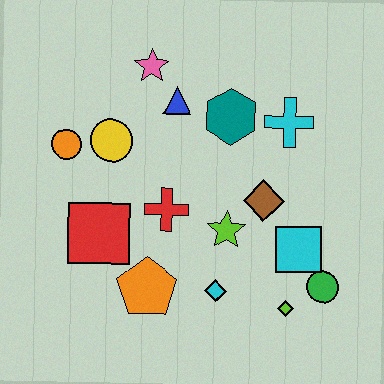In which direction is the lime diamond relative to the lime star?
The lime diamond is below the lime star.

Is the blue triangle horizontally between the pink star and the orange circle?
No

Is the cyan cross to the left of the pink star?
No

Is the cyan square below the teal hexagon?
Yes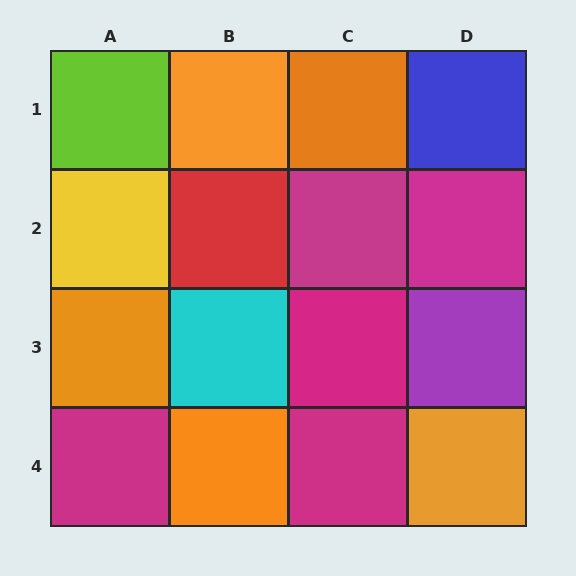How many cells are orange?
5 cells are orange.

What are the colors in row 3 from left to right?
Orange, cyan, magenta, purple.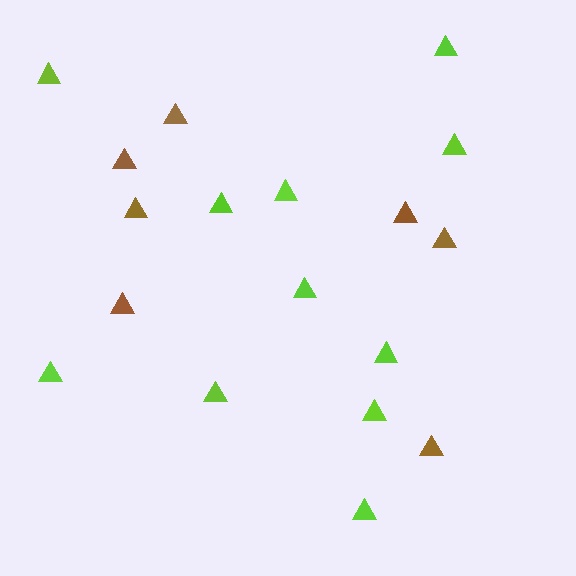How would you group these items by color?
There are 2 groups: one group of brown triangles (7) and one group of lime triangles (11).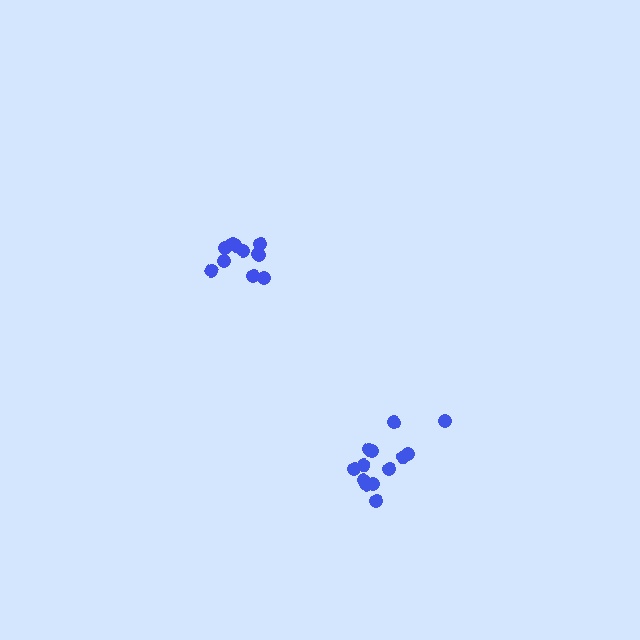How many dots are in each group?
Group 1: 13 dots, Group 2: 11 dots (24 total).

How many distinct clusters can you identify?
There are 2 distinct clusters.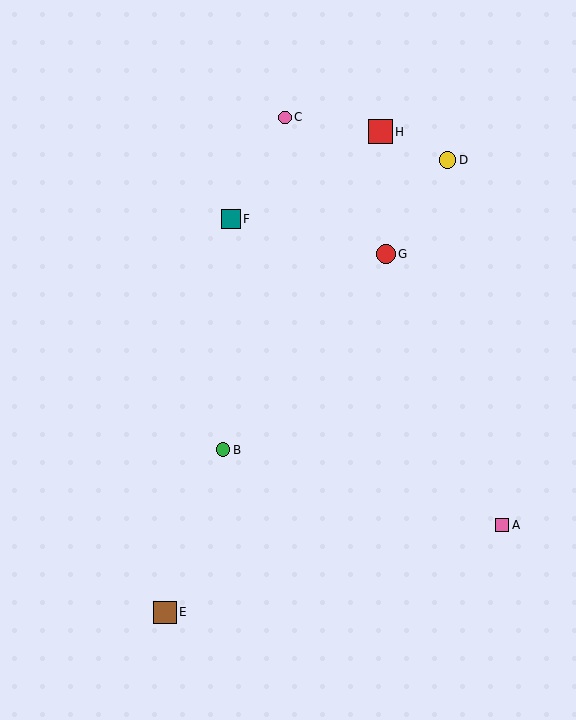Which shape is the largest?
The red square (labeled H) is the largest.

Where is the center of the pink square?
The center of the pink square is at (502, 525).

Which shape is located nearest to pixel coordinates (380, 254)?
The red circle (labeled G) at (386, 254) is nearest to that location.